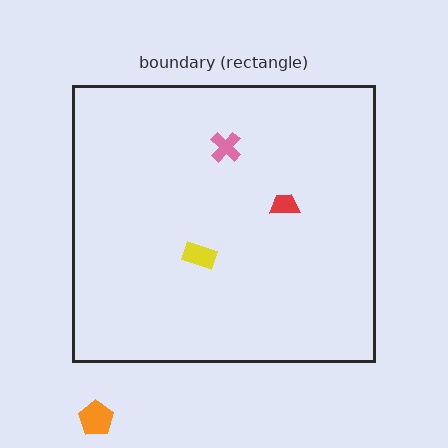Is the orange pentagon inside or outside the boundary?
Outside.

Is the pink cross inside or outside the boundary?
Inside.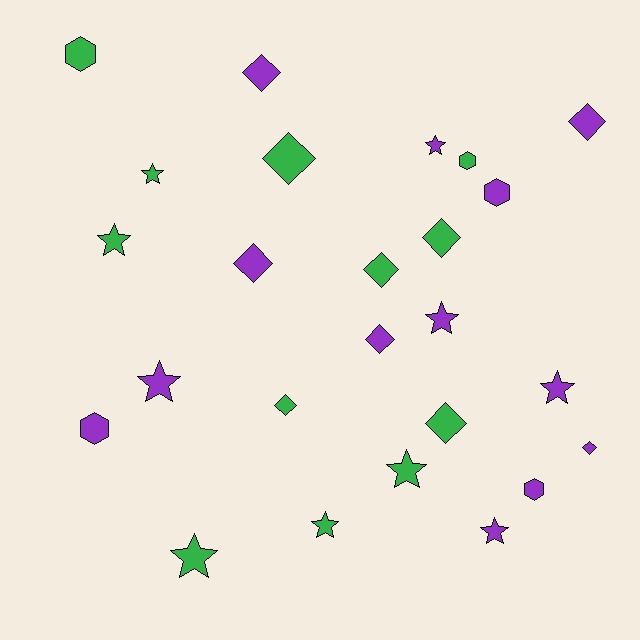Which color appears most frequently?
Purple, with 13 objects.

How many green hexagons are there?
There are 2 green hexagons.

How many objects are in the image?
There are 25 objects.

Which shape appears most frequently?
Diamond, with 10 objects.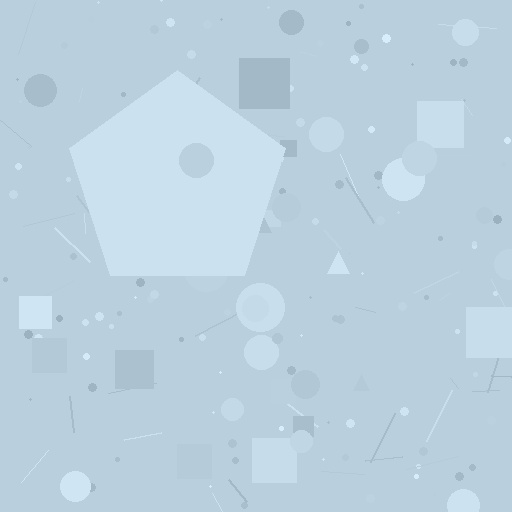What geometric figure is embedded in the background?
A pentagon is embedded in the background.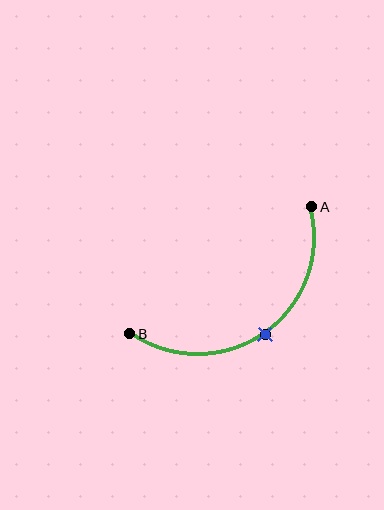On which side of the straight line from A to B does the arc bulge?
The arc bulges below and to the right of the straight line connecting A and B.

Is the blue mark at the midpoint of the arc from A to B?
Yes. The blue mark lies on the arc at equal arc-length from both A and B — it is the arc midpoint.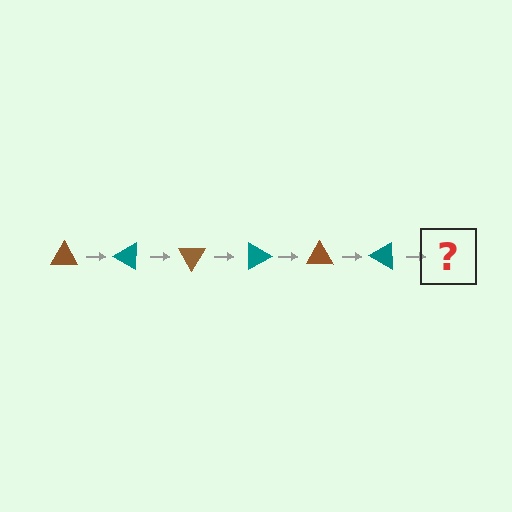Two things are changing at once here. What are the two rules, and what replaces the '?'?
The two rules are that it rotates 30 degrees each step and the color cycles through brown and teal. The '?' should be a brown triangle, rotated 180 degrees from the start.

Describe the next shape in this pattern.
It should be a brown triangle, rotated 180 degrees from the start.